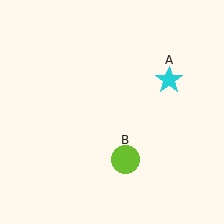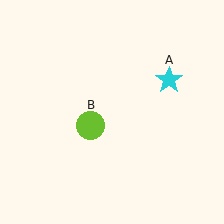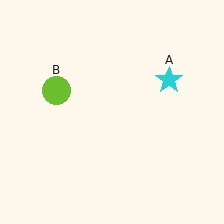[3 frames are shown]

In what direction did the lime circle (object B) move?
The lime circle (object B) moved up and to the left.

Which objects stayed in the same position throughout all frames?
Cyan star (object A) remained stationary.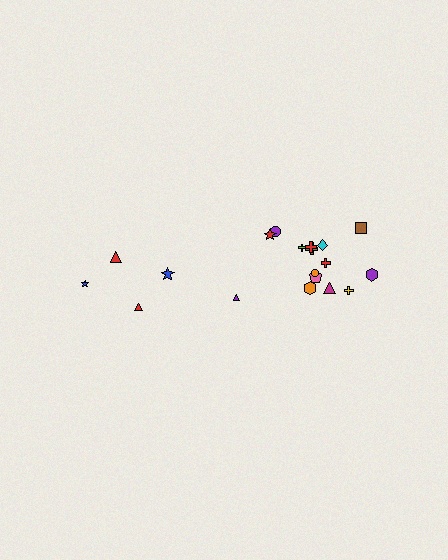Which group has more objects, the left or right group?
The right group.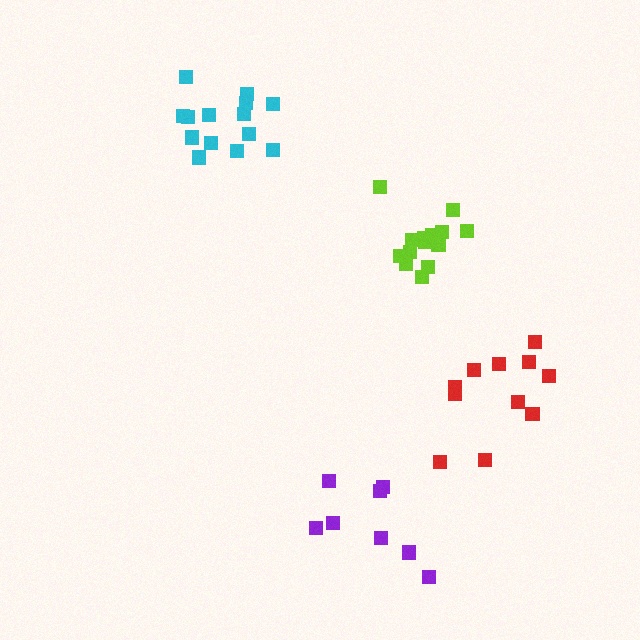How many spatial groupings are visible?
There are 4 spatial groupings.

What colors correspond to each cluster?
The clusters are colored: purple, lime, cyan, red.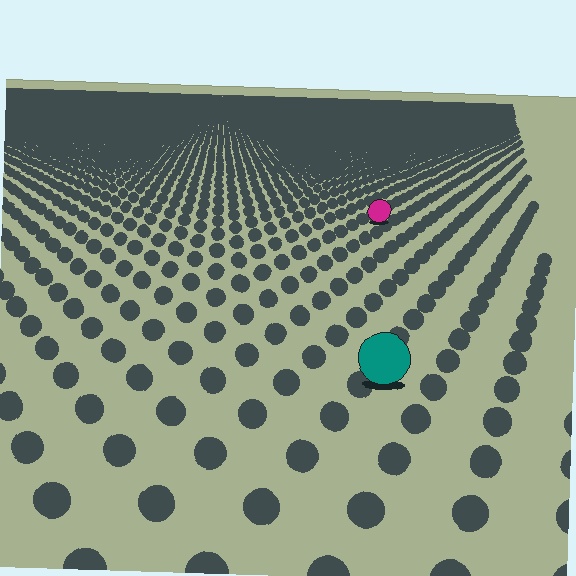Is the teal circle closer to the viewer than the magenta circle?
Yes. The teal circle is closer — you can tell from the texture gradient: the ground texture is coarser near it.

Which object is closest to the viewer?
The teal circle is closest. The texture marks near it are larger and more spread out.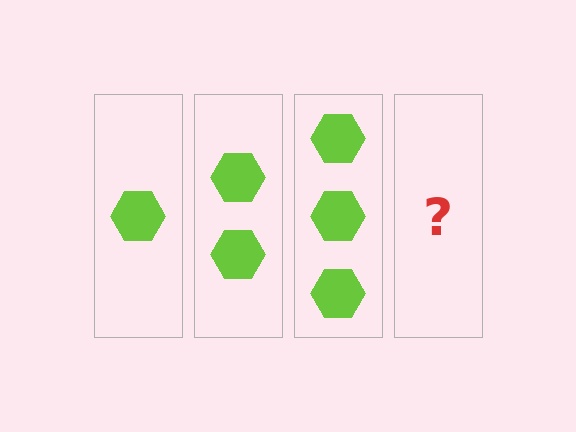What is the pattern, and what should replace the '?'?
The pattern is that each step adds one more hexagon. The '?' should be 4 hexagons.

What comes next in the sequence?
The next element should be 4 hexagons.